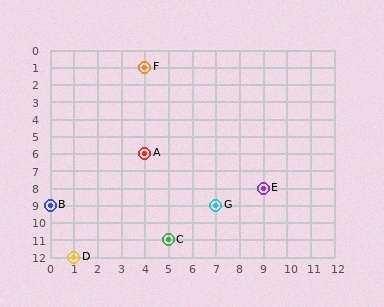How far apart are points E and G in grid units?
Points E and G are 2 columns and 1 row apart (about 2.2 grid units diagonally).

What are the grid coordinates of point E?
Point E is at grid coordinates (9, 8).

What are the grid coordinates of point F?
Point F is at grid coordinates (4, 1).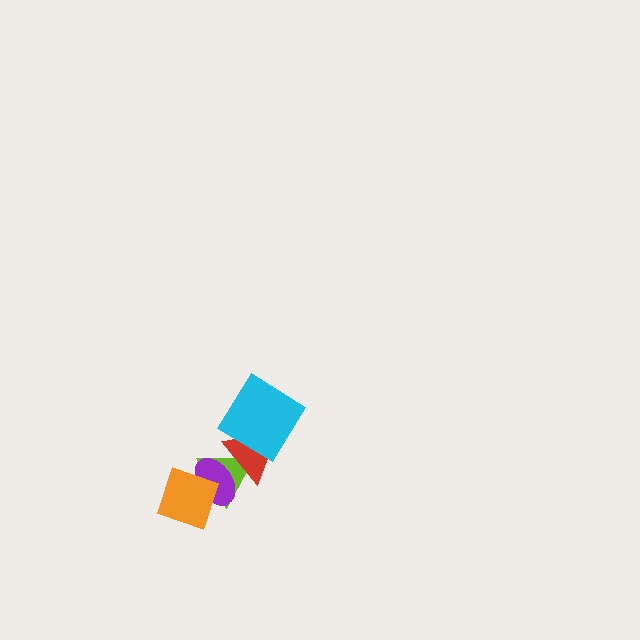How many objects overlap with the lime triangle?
3 objects overlap with the lime triangle.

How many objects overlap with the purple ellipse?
3 objects overlap with the purple ellipse.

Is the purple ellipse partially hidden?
Yes, it is partially covered by another shape.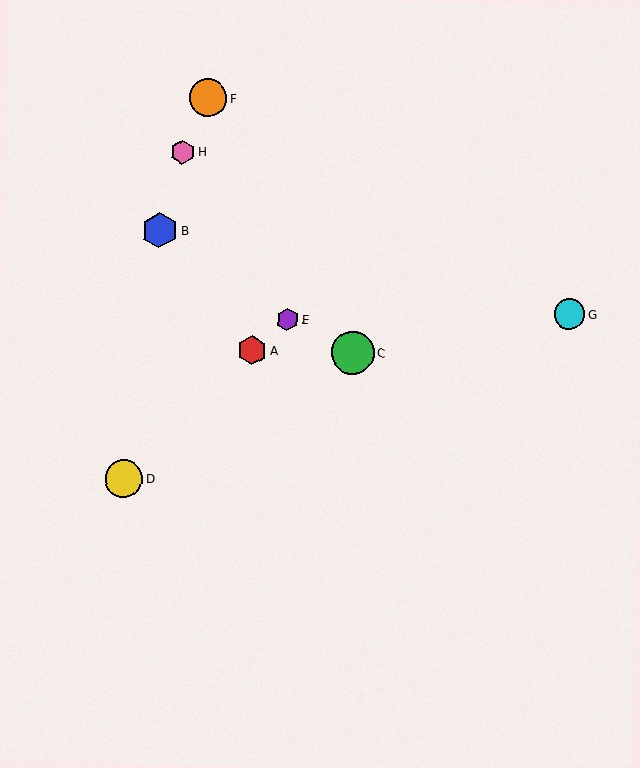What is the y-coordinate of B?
Object B is at y≈230.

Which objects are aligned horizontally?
Objects A, C are aligned horizontally.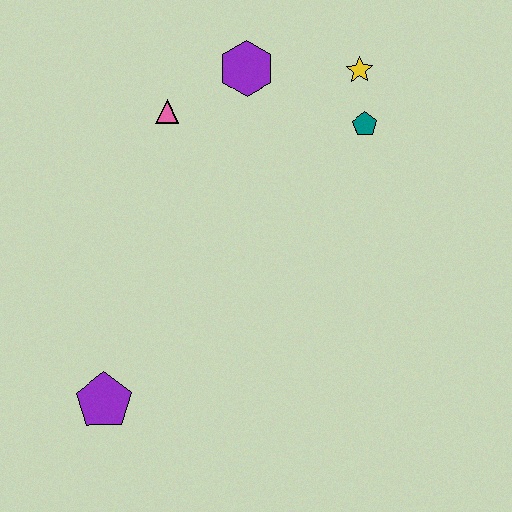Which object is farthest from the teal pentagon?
The purple pentagon is farthest from the teal pentagon.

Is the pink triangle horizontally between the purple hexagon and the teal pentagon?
No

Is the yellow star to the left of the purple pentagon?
No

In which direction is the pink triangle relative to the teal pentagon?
The pink triangle is to the left of the teal pentagon.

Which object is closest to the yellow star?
The teal pentagon is closest to the yellow star.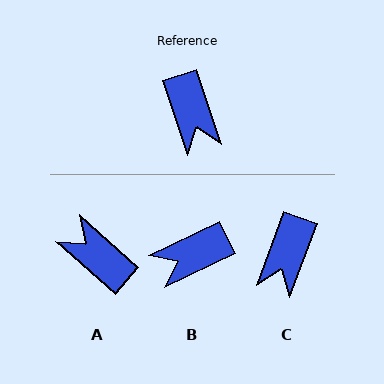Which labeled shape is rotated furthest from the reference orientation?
A, about 149 degrees away.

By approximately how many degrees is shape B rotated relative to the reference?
Approximately 82 degrees clockwise.